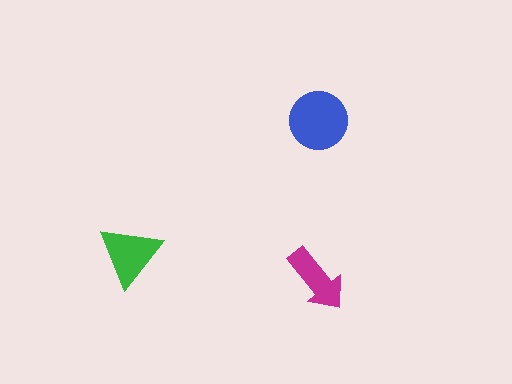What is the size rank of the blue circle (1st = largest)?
1st.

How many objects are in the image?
There are 3 objects in the image.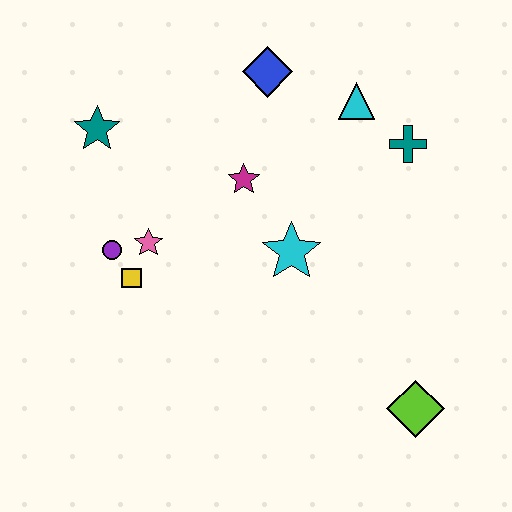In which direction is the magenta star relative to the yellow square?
The magenta star is to the right of the yellow square.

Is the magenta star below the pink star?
No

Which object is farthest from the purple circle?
The lime diamond is farthest from the purple circle.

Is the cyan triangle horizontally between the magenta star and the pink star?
No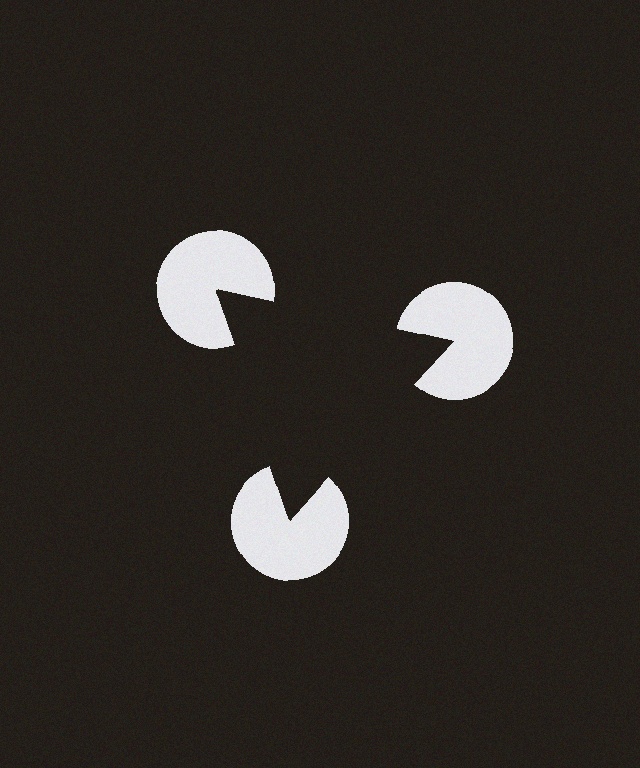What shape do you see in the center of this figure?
An illusory triangle — its edges are inferred from the aligned wedge cuts in the pac-man discs, not physically drawn.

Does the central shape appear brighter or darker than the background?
It typically appears slightly darker than the background, even though no actual brightness change is drawn.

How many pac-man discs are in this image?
There are 3 — one at each vertex of the illusory triangle.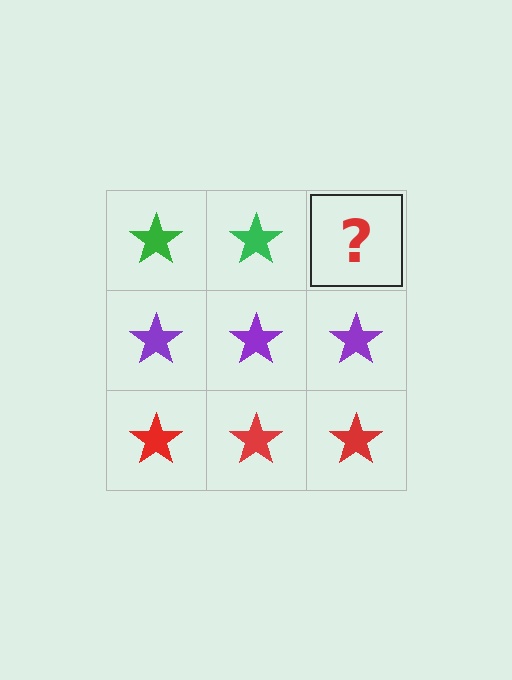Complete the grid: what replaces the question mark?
The question mark should be replaced with a green star.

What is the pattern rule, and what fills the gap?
The rule is that each row has a consistent color. The gap should be filled with a green star.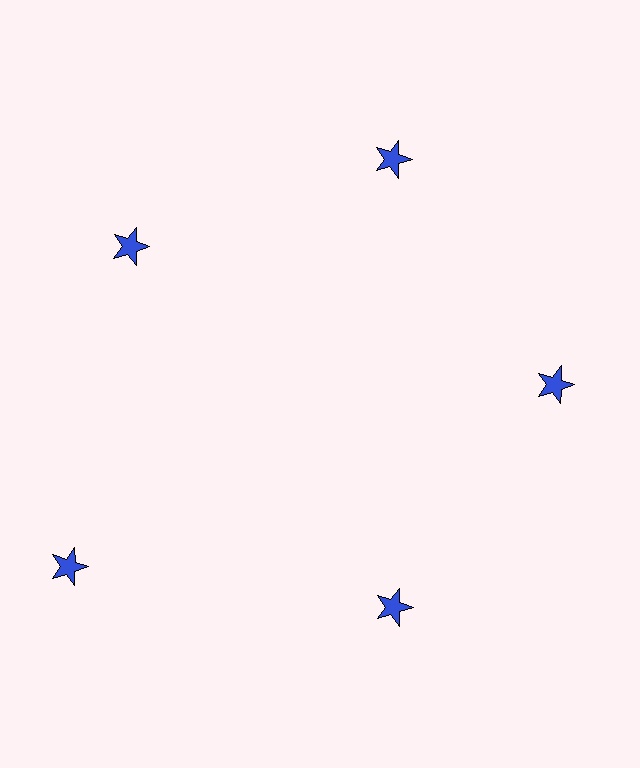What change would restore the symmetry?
The symmetry would be restored by moving it inward, back onto the ring so that all 5 stars sit at equal angles and equal distance from the center.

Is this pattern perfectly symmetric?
No. The 5 blue stars are arranged in a ring, but one element near the 8 o'clock position is pushed outward from the center, breaking the 5-fold rotational symmetry.